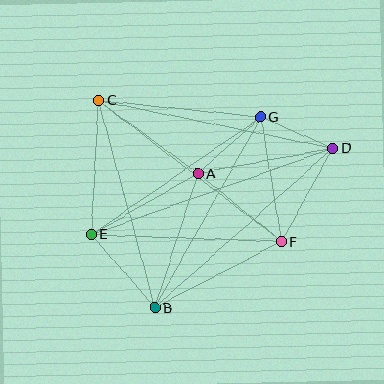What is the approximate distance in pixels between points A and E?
The distance between A and E is approximately 123 pixels.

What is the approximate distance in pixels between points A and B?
The distance between A and B is approximately 140 pixels.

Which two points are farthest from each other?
Points D and E are farthest from each other.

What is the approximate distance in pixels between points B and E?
The distance between B and E is approximately 96 pixels.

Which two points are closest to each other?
Points D and G are closest to each other.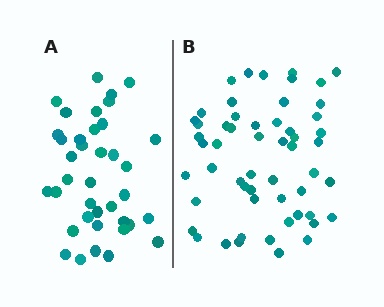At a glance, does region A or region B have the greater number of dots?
Region B (the right region) has more dots.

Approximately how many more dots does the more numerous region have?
Region B has approximately 15 more dots than region A.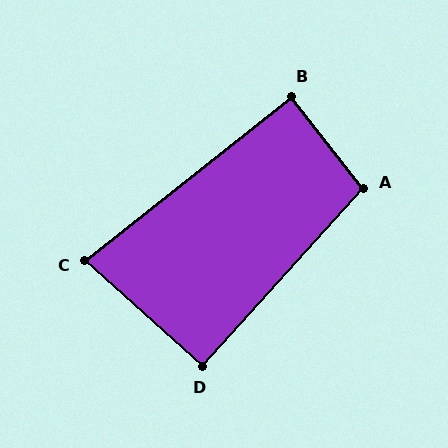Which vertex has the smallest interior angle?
C, at approximately 80 degrees.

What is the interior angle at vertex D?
Approximately 90 degrees (approximately right).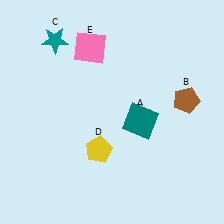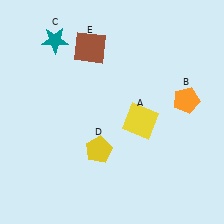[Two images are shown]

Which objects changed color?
A changed from teal to yellow. B changed from brown to orange. E changed from pink to brown.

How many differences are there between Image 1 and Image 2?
There are 3 differences between the two images.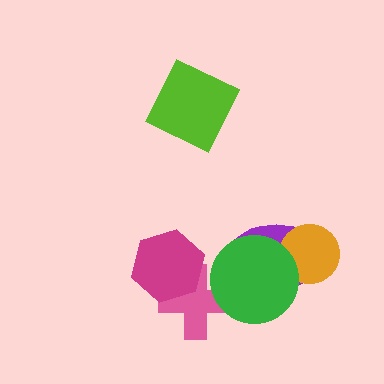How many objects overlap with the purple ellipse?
2 objects overlap with the purple ellipse.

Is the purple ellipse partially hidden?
Yes, it is partially covered by another shape.